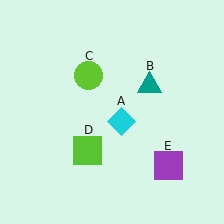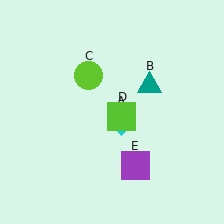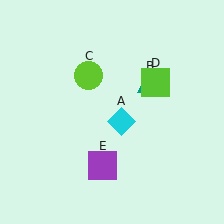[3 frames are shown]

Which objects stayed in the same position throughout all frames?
Cyan diamond (object A) and teal triangle (object B) and lime circle (object C) remained stationary.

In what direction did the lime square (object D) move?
The lime square (object D) moved up and to the right.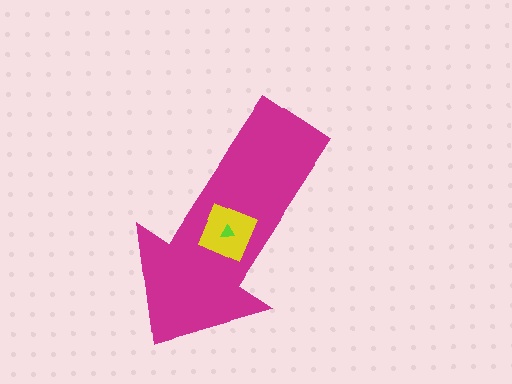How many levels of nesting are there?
3.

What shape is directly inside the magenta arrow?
The yellow diamond.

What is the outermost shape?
The magenta arrow.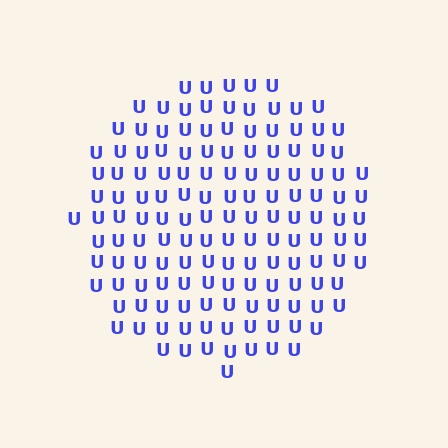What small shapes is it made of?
It is made of small letter U's.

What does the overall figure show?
The overall figure shows a circle.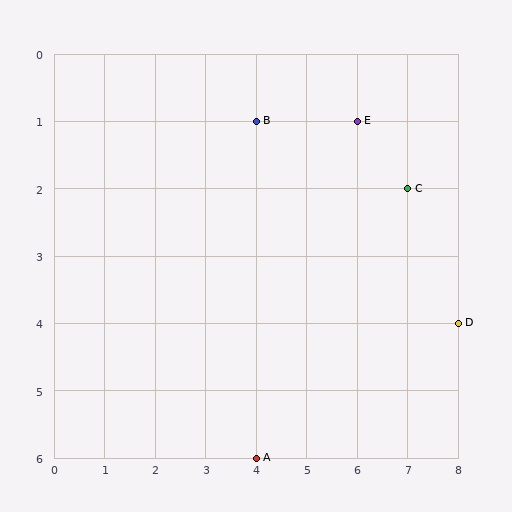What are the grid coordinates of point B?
Point B is at grid coordinates (4, 1).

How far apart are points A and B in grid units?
Points A and B are 5 rows apart.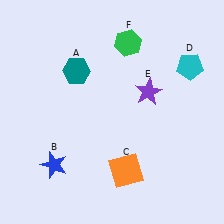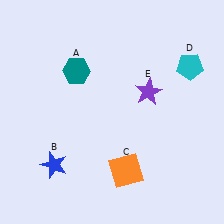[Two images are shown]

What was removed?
The green hexagon (F) was removed in Image 2.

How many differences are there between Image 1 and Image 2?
There is 1 difference between the two images.